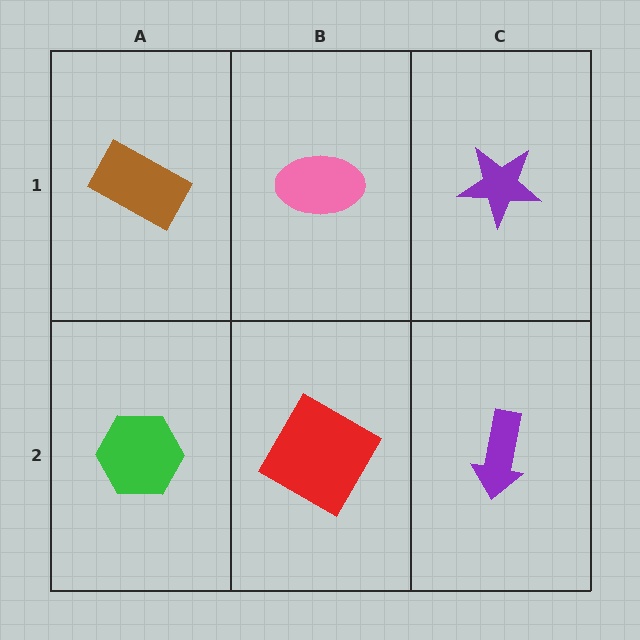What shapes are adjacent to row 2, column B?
A pink ellipse (row 1, column B), a green hexagon (row 2, column A), a purple arrow (row 2, column C).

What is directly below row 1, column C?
A purple arrow.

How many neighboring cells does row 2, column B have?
3.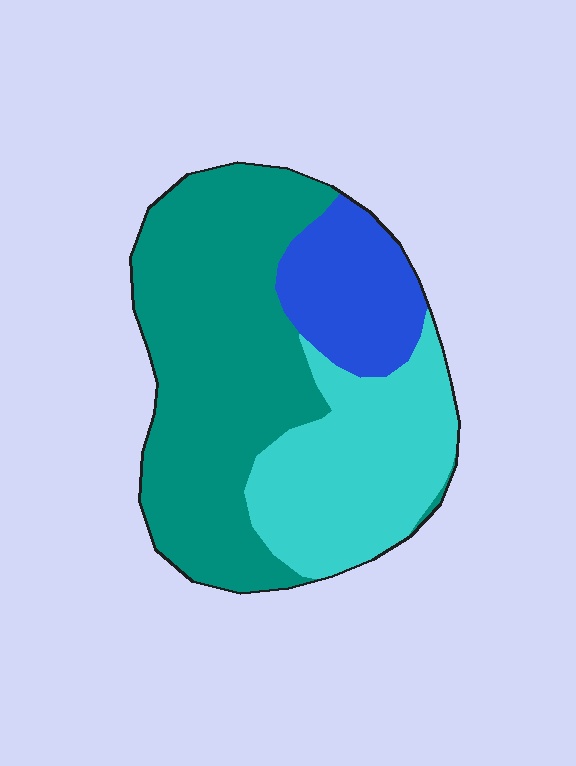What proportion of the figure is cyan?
Cyan covers about 30% of the figure.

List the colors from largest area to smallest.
From largest to smallest: teal, cyan, blue.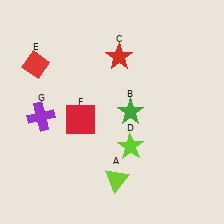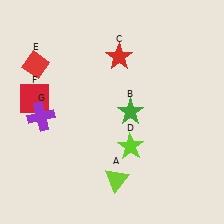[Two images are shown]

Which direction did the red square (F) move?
The red square (F) moved left.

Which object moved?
The red square (F) moved left.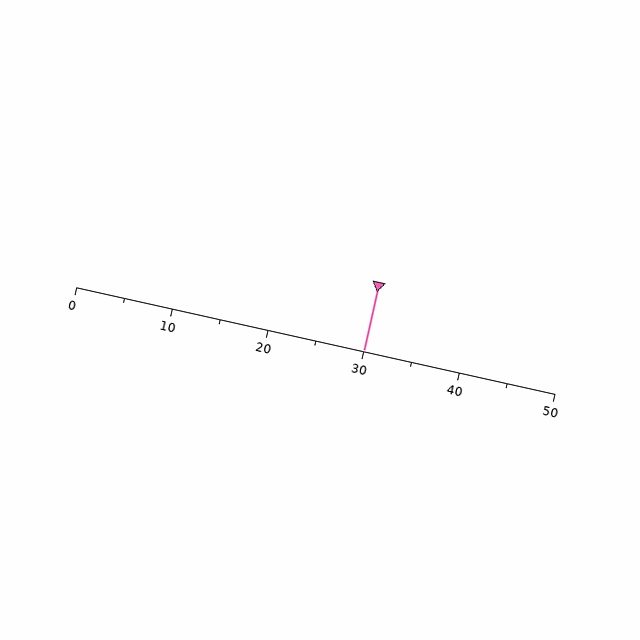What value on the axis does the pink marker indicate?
The marker indicates approximately 30.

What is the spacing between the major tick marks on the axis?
The major ticks are spaced 10 apart.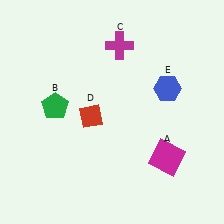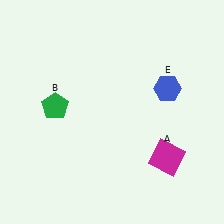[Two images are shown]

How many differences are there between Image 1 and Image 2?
There are 2 differences between the two images.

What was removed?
The magenta cross (C), the red diamond (D) were removed in Image 2.